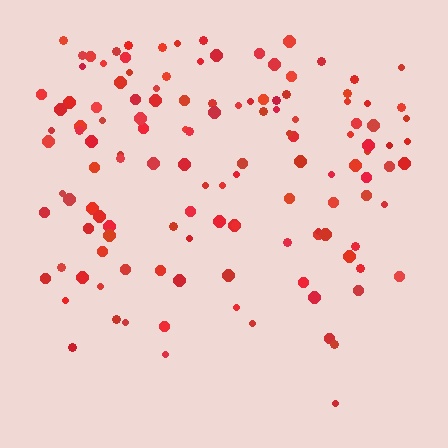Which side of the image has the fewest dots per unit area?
The bottom.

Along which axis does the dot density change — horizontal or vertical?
Vertical.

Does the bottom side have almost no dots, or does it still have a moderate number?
Still a moderate number, just noticeably fewer than the top.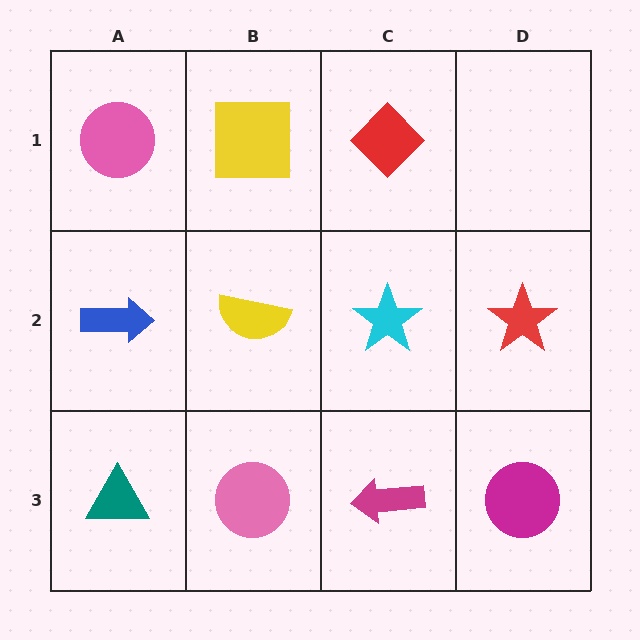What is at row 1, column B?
A yellow square.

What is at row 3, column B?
A pink circle.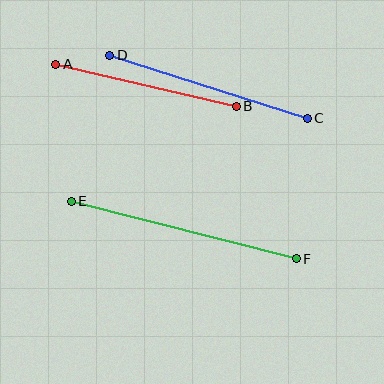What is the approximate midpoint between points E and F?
The midpoint is at approximately (184, 230) pixels.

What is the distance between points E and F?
The distance is approximately 232 pixels.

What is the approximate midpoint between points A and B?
The midpoint is at approximately (146, 85) pixels.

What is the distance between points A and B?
The distance is approximately 185 pixels.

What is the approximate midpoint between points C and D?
The midpoint is at approximately (208, 87) pixels.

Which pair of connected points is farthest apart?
Points E and F are farthest apart.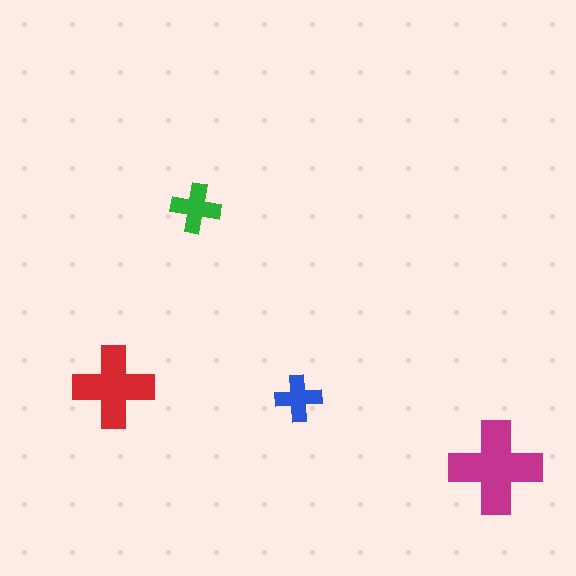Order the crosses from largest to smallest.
the magenta one, the red one, the green one, the blue one.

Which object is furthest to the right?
The magenta cross is rightmost.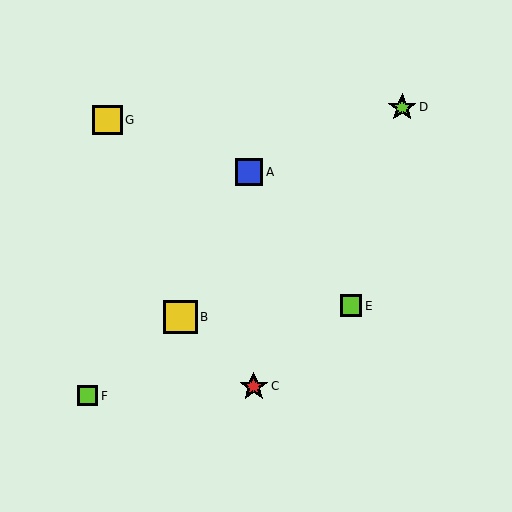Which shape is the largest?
The yellow square (labeled B) is the largest.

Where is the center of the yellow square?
The center of the yellow square is at (107, 120).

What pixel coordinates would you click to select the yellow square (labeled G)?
Click at (107, 120) to select the yellow square G.